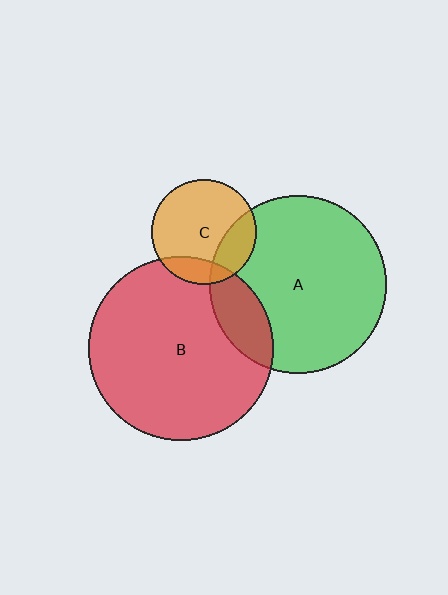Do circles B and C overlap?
Yes.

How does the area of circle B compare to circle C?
Approximately 3.1 times.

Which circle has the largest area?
Circle B (red).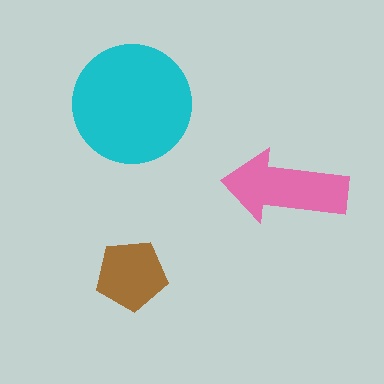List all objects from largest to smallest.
The cyan circle, the pink arrow, the brown pentagon.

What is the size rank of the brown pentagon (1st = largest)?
3rd.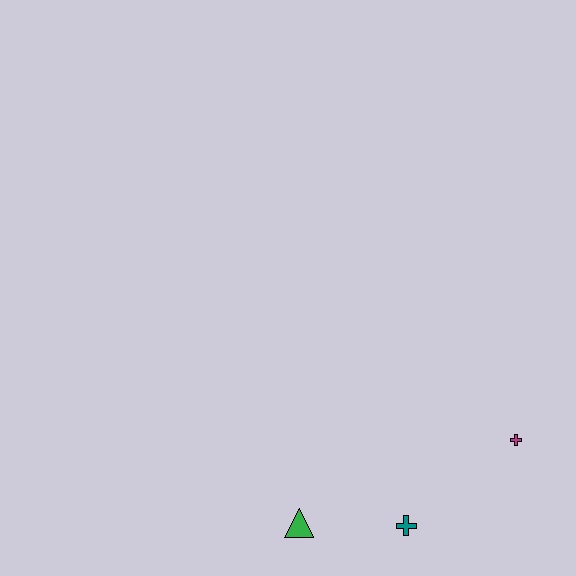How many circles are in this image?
There are no circles.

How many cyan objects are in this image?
There are no cyan objects.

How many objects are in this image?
There are 3 objects.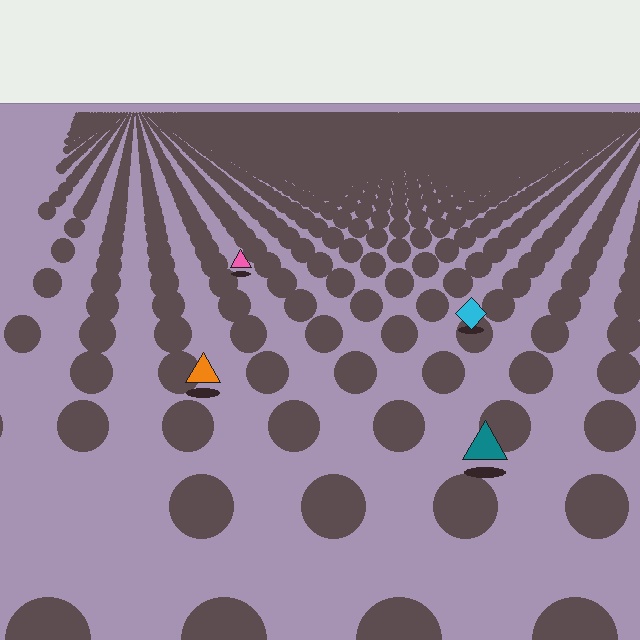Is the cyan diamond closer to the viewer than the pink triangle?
Yes. The cyan diamond is closer — you can tell from the texture gradient: the ground texture is coarser near it.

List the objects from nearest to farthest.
From nearest to farthest: the teal triangle, the orange triangle, the cyan diamond, the pink triangle.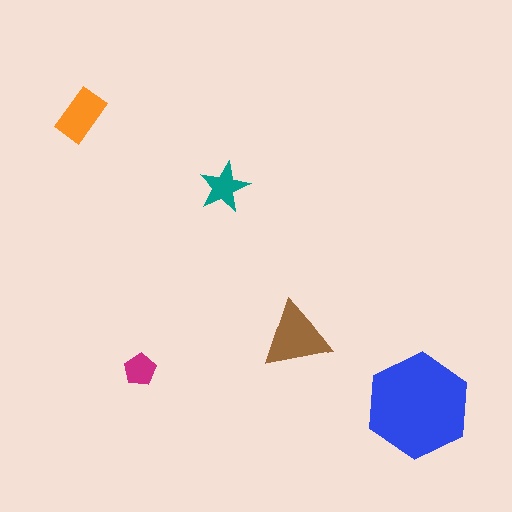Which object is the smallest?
The magenta pentagon.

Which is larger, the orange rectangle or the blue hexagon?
The blue hexagon.